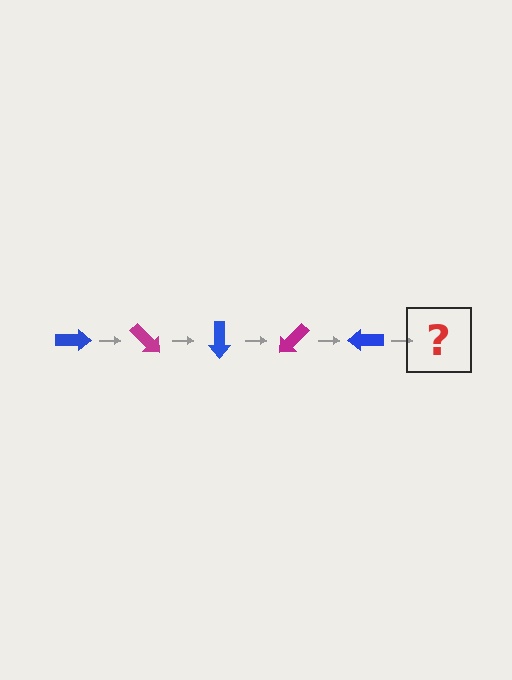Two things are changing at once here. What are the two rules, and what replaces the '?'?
The two rules are that it rotates 45 degrees each step and the color cycles through blue and magenta. The '?' should be a magenta arrow, rotated 225 degrees from the start.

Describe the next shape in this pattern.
It should be a magenta arrow, rotated 225 degrees from the start.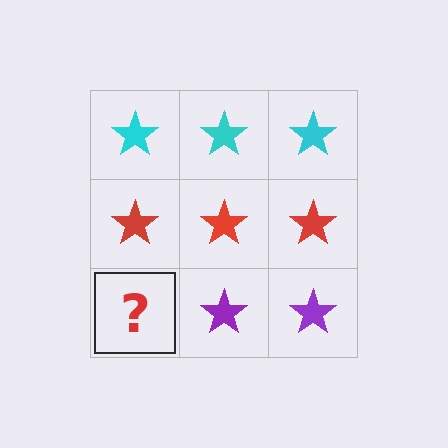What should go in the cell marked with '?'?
The missing cell should contain a purple star.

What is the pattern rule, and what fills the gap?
The rule is that each row has a consistent color. The gap should be filled with a purple star.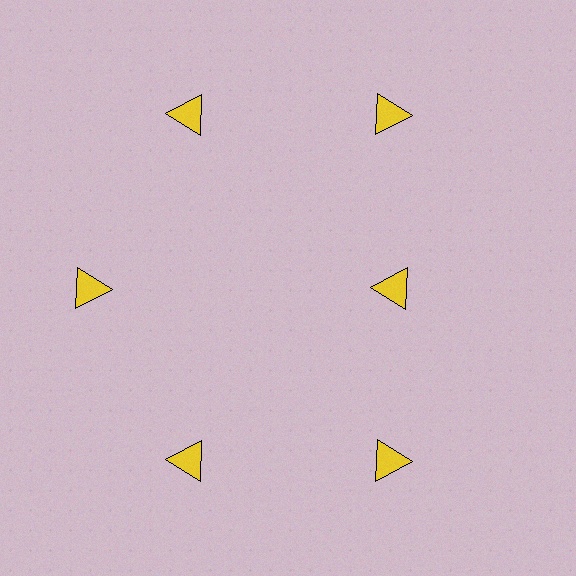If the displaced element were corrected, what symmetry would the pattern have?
It would have 6-fold rotational symmetry — the pattern would map onto itself every 60 degrees.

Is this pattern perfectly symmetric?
No. The 6 yellow triangles are arranged in a ring, but one element near the 3 o'clock position is pulled inward toward the center, breaking the 6-fold rotational symmetry.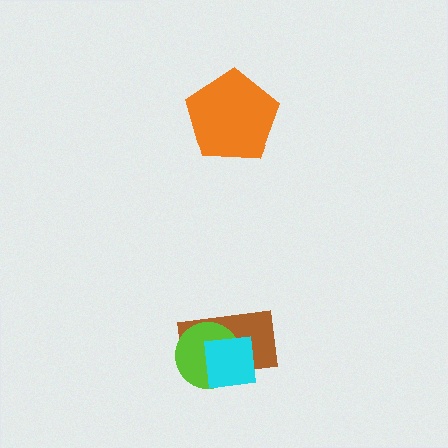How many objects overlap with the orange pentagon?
0 objects overlap with the orange pentagon.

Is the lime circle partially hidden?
Yes, it is partially covered by another shape.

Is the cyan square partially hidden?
No, no other shape covers it.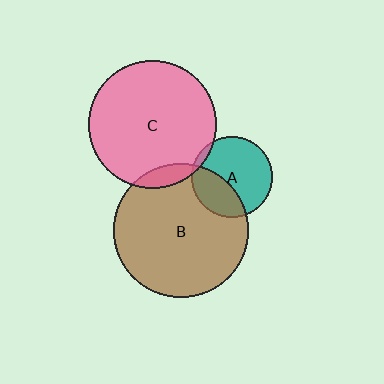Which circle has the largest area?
Circle B (brown).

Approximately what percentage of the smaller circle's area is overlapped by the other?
Approximately 35%.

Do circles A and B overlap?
Yes.